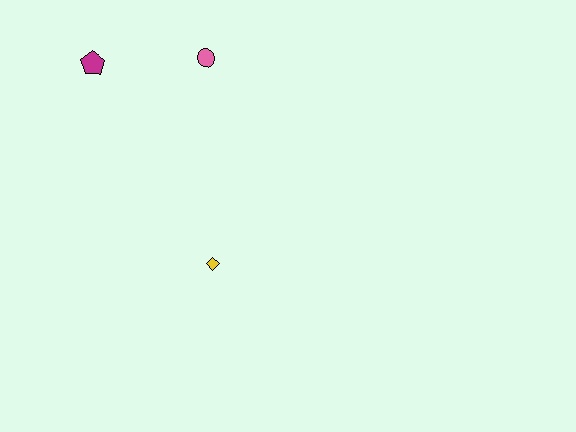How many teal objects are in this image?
There are no teal objects.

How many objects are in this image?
There are 3 objects.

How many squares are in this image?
There are no squares.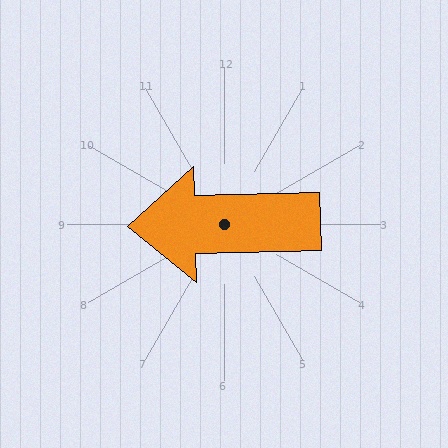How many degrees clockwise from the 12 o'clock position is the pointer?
Approximately 269 degrees.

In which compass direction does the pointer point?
West.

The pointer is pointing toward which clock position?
Roughly 9 o'clock.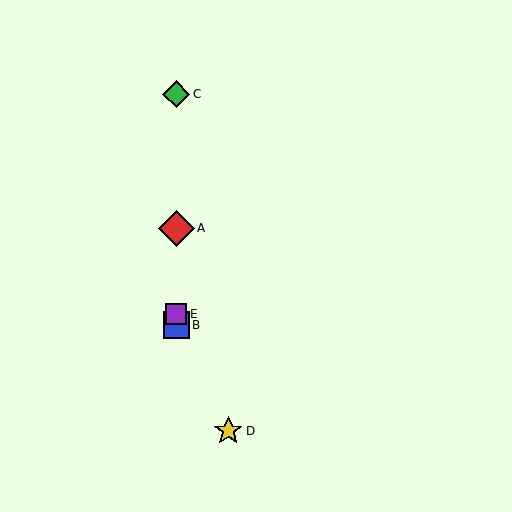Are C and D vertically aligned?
No, C is at x≈176 and D is at x≈228.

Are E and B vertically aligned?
Yes, both are at x≈176.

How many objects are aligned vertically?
4 objects (A, B, C, E) are aligned vertically.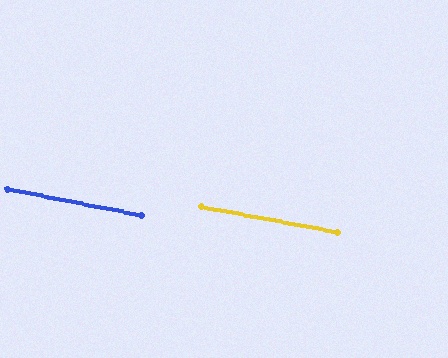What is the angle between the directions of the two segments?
Approximately 0 degrees.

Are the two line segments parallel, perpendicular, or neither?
Parallel — their directions differ by only 0.2°.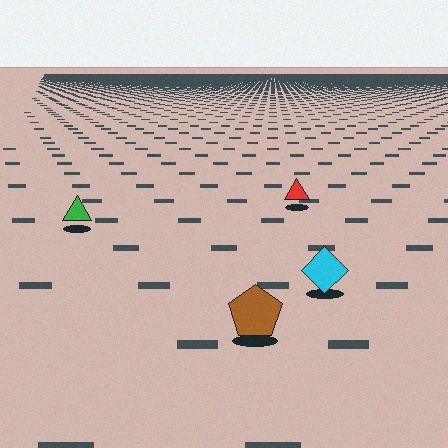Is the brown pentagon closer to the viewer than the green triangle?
Yes. The brown pentagon is closer — you can tell from the texture gradient: the ground texture is coarser near it.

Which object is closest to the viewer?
The brown pentagon is closest. The texture marks near it are larger and more spread out.